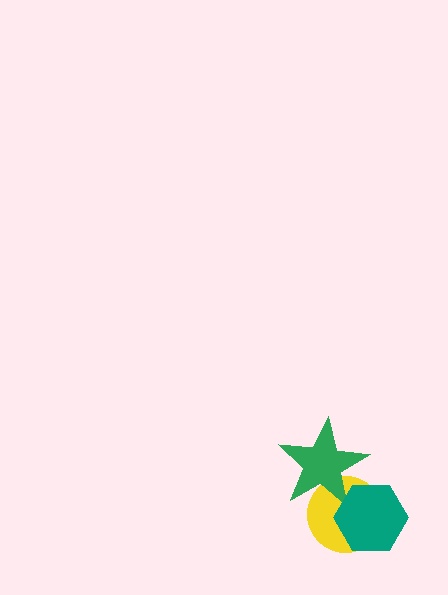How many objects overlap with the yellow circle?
2 objects overlap with the yellow circle.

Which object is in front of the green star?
The teal hexagon is in front of the green star.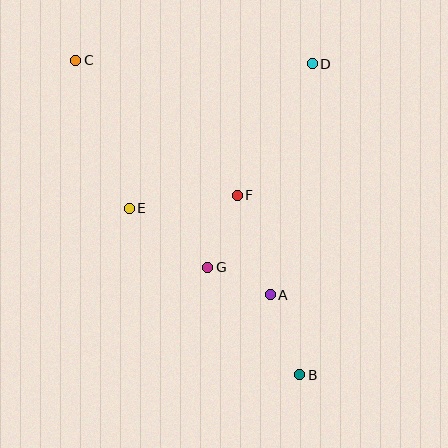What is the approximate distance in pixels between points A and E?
The distance between A and E is approximately 165 pixels.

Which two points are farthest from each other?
Points B and C are farthest from each other.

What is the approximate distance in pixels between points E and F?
The distance between E and F is approximately 108 pixels.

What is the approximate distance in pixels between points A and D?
The distance between A and D is approximately 235 pixels.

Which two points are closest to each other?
Points A and G are closest to each other.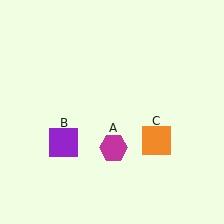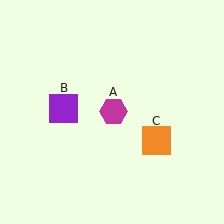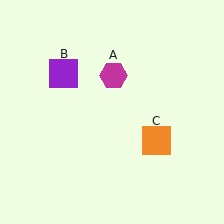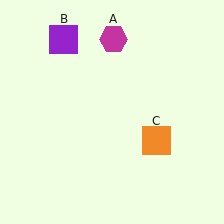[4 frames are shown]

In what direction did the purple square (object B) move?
The purple square (object B) moved up.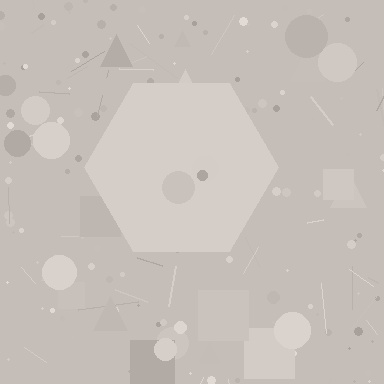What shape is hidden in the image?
A hexagon is hidden in the image.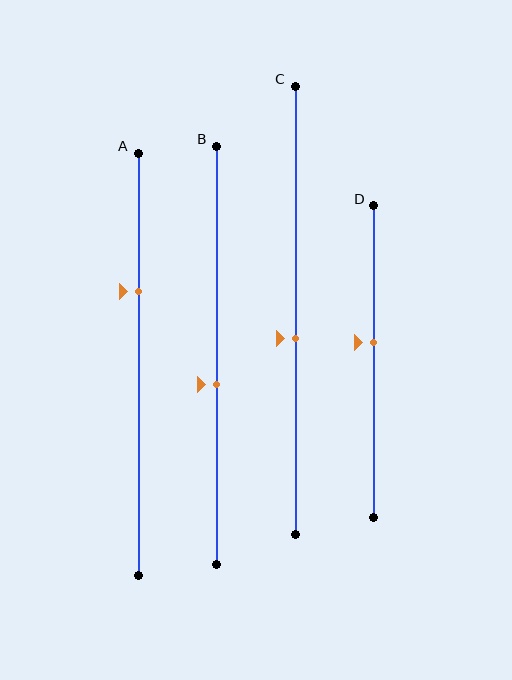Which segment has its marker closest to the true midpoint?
Segment D has its marker closest to the true midpoint.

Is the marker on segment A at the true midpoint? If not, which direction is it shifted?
No, the marker on segment A is shifted upward by about 17% of the segment length.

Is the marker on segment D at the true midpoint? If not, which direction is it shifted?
No, the marker on segment D is shifted upward by about 6% of the segment length.